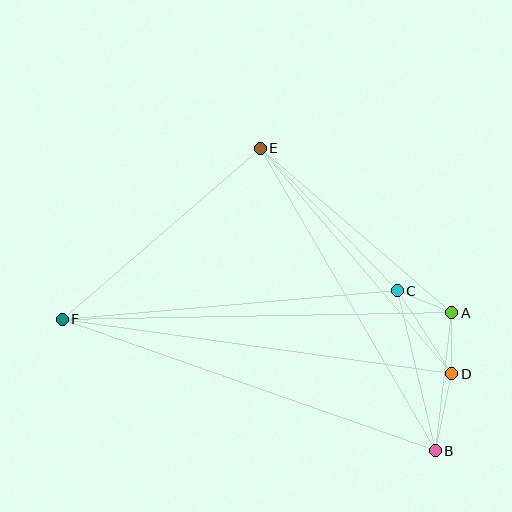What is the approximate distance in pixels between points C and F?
The distance between C and F is approximately 336 pixels.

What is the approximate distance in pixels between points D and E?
The distance between D and E is approximately 296 pixels.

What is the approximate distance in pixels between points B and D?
The distance between B and D is approximately 79 pixels.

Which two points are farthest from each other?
Points B and F are farthest from each other.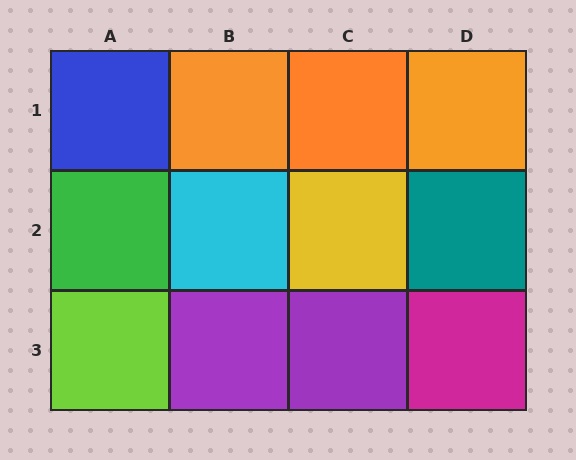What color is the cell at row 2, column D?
Teal.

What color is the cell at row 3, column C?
Purple.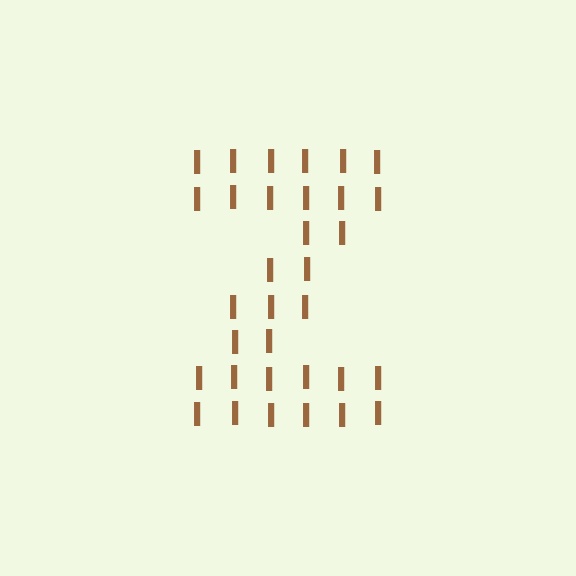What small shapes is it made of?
It is made of small letter I's.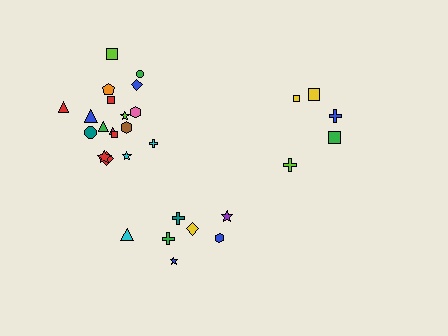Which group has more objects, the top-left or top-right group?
The top-left group.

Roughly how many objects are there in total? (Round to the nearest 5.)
Roughly 30 objects in total.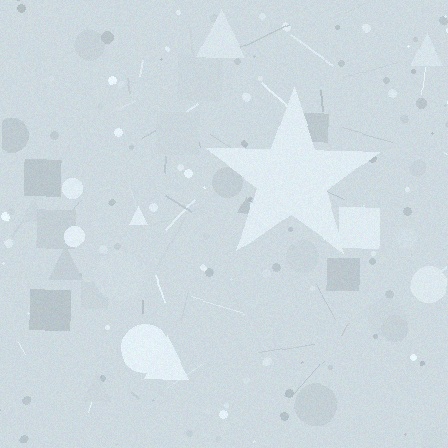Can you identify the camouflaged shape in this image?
The camouflaged shape is a star.